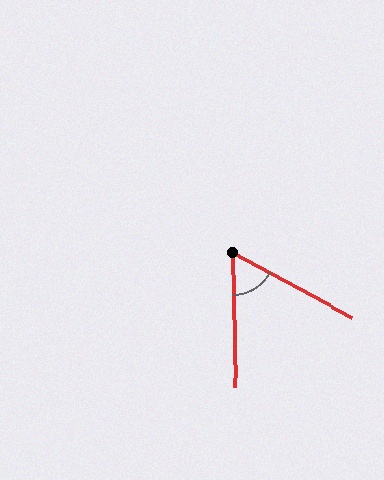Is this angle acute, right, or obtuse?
It is acute.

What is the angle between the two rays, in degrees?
Approximately 60 degrees.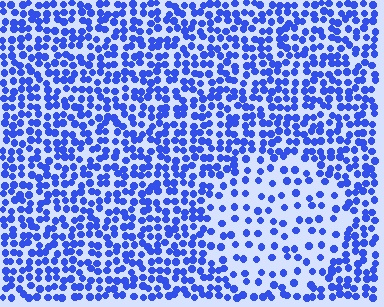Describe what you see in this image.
The image contains small blue elements arranged at two different densities. A circle-shaped region is visible where the elements are less densely packed than the surrounding area.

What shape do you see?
I see a circle.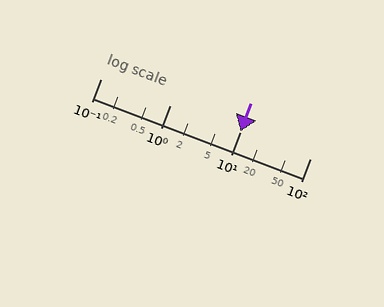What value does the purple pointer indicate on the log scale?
The pointer indicates approximately 10.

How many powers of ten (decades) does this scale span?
The scale spans 3 decades, from 0.1 to 100.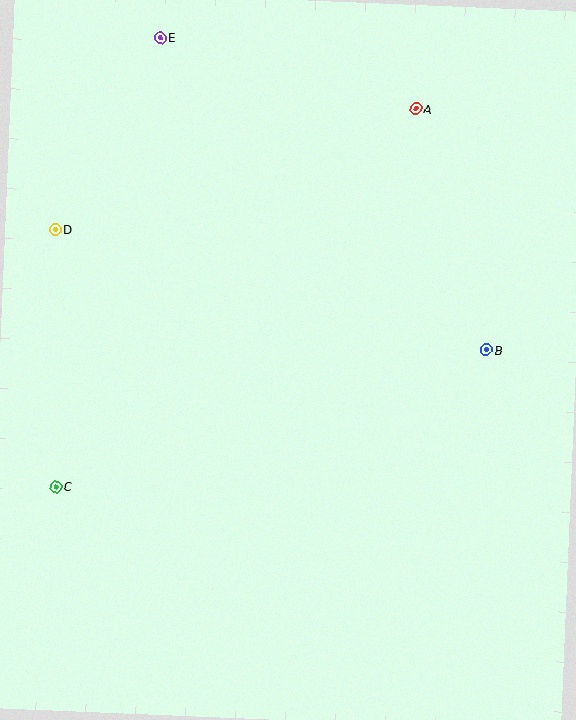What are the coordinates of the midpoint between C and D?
The midpoint between C and D is at (56, 358).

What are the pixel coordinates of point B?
Point B is at (486, 350).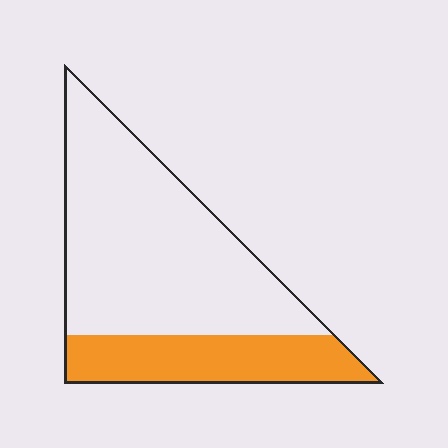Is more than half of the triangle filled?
No.